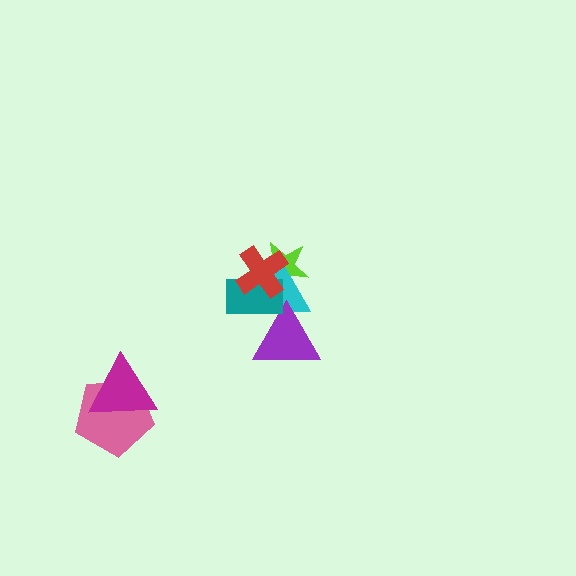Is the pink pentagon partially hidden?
Yes, it is partially covered by another shape.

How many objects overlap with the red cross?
3 objects overlap with the red cross.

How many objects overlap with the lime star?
3 objects overlap with the lime star.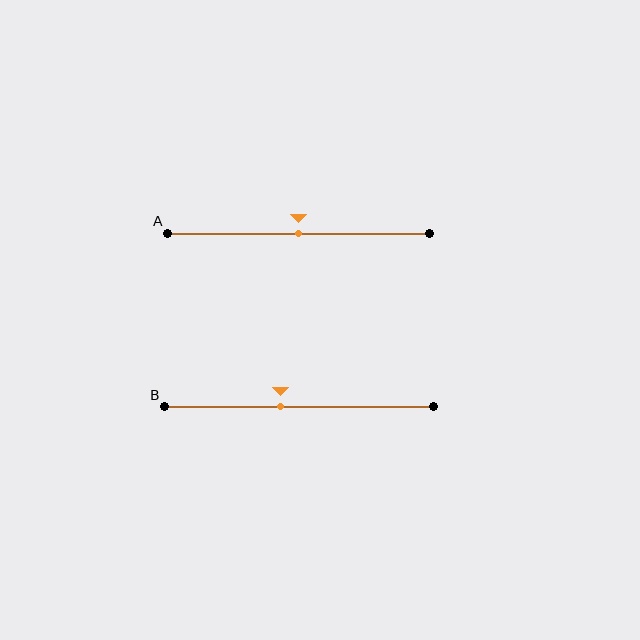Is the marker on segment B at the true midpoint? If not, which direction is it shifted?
No, the marker on segment B is shifted to the left by about 7% of the segment length.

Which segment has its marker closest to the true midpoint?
Segment A has its marker closest to the true midpoint.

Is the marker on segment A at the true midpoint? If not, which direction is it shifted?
Yes, the marker on segment A is at the true midpoint.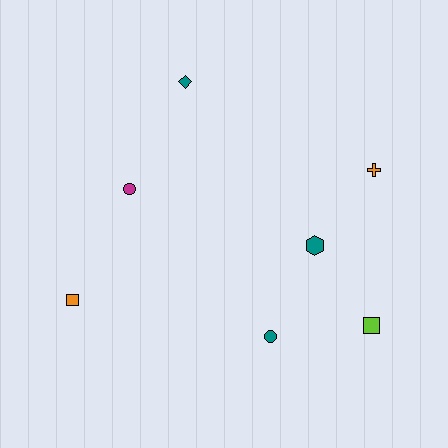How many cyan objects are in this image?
There are no cyan objects.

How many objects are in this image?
There are 7 objects.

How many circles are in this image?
There are 2 circles.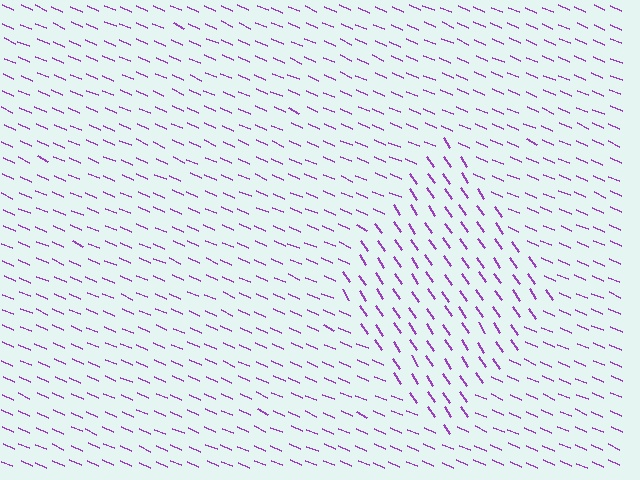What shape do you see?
I see a diamond.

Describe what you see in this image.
The image is filled with small purple line segments. A diamond region in the image has lines oriented differently from the surrounding lines, creating a visible texture boundary.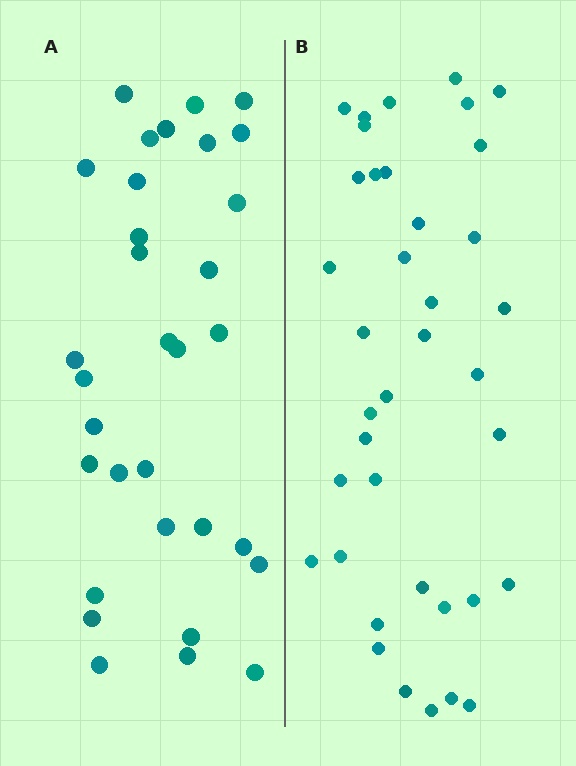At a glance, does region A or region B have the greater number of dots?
Region B (the right region) has more dots.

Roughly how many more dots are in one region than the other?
Region B has about 6 more dots than region A.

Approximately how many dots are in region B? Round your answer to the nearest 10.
About 40 dots. (The exact count is 38, which rounds to 40.)